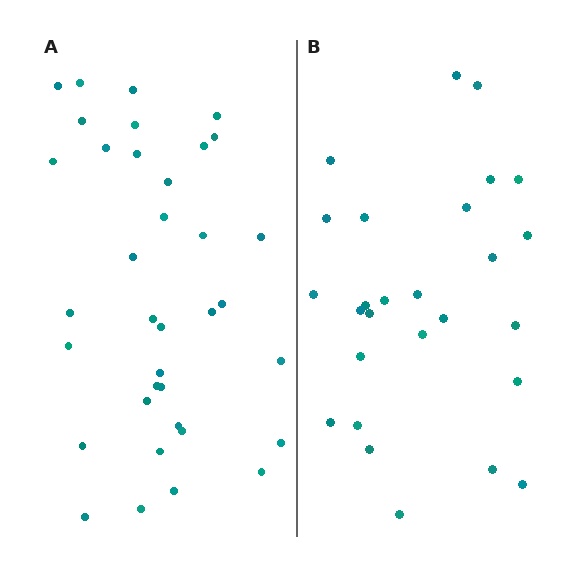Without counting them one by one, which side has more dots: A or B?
Region A (the left region) has more dots.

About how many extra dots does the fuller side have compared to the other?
Region A has roughly 8 or so more dots than region B.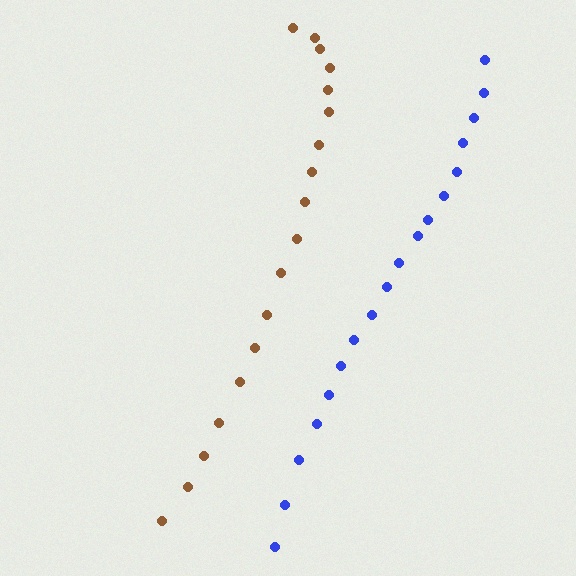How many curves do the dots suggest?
There are 2 distinct paths.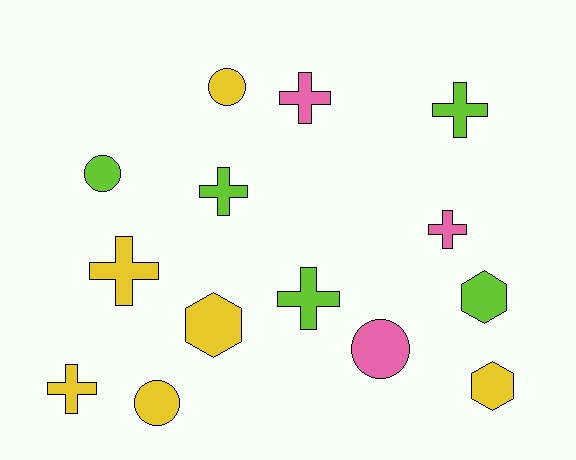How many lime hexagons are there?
There is 1 lime hexagon.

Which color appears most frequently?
Yellow, with 6 objects.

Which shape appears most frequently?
Cross, with 7 objects.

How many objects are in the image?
There are 14 objects.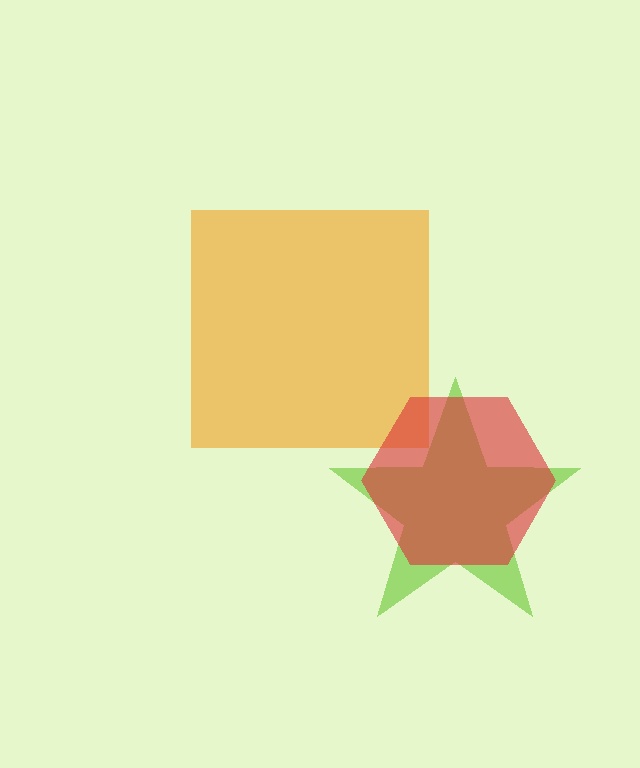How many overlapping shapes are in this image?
There are 3 overlapping shapes in the image.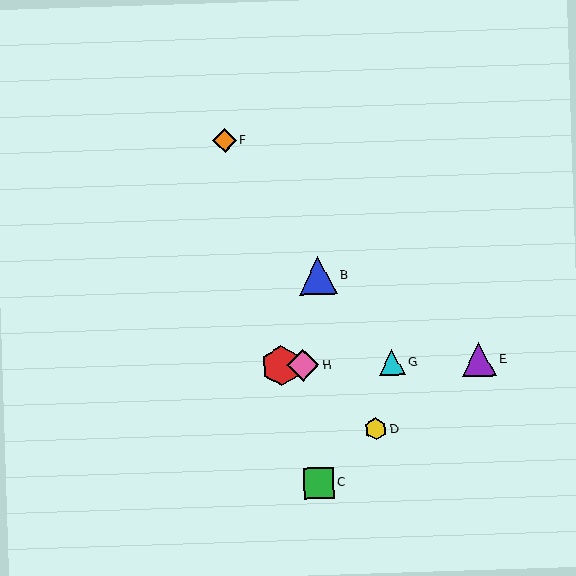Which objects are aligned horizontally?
Objects A, E, G, H are aligned horizontally.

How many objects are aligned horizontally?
4 objects (A, E, G, H) are aligned horizontally.